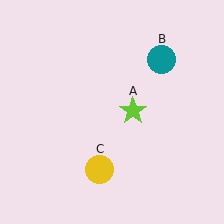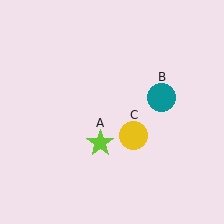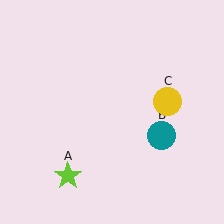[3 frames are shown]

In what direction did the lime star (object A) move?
The lime star (object A) moved down and to the left.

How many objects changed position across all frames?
3 objects changed position: lime star (object A), teal circle (object B), yellow circle (object C).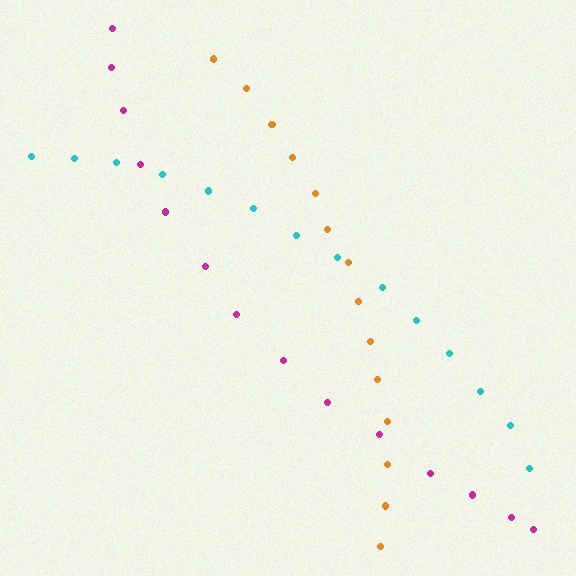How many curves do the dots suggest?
There are 3 distinct paths.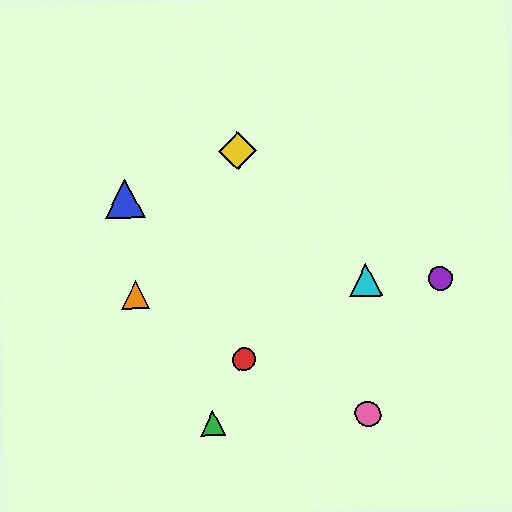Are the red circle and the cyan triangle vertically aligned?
No, the red circle is at x≈244 and the cyan triangle is at x≈366.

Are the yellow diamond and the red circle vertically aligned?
Yes, both are at x≈238.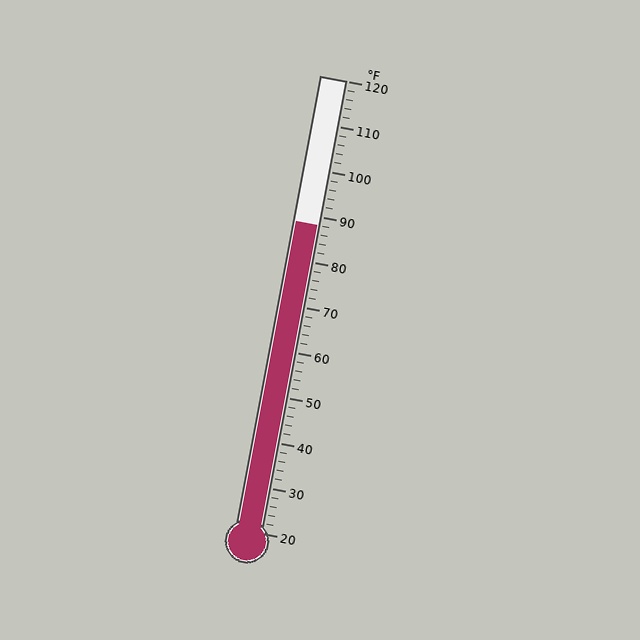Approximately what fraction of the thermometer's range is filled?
The thermometer is filled to approximately 70% of its range.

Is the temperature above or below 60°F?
The temperature is above 60°F.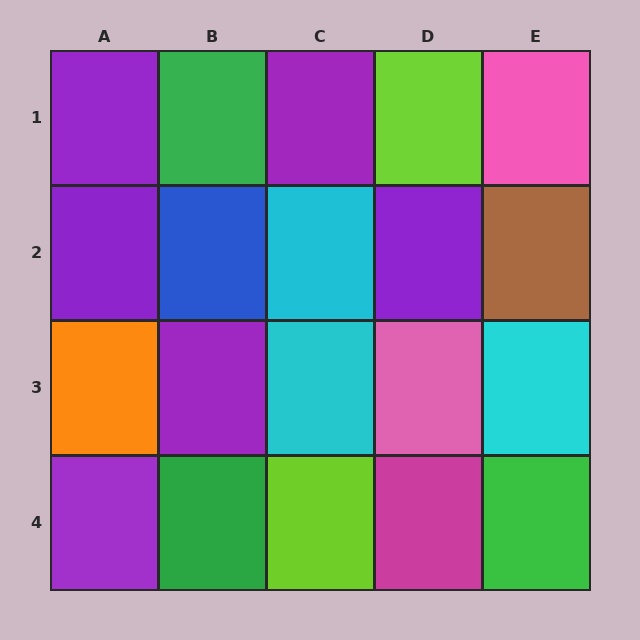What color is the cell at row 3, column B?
Purple.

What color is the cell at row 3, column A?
Orange.